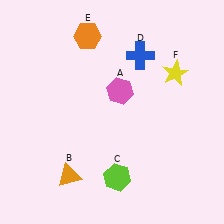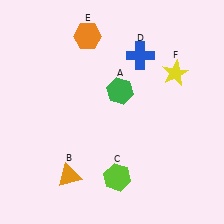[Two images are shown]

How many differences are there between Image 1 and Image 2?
There is 1 difference between the two images.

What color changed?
The hexagon (A) changed from pink in Image 1 to green in Image 2.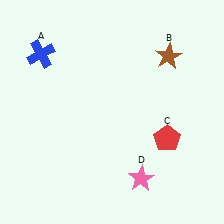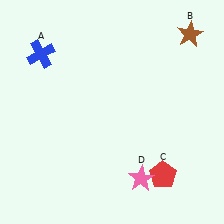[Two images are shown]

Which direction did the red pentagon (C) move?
The red pentagon (C) moved down.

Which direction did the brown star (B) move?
The brown star (B) moved up.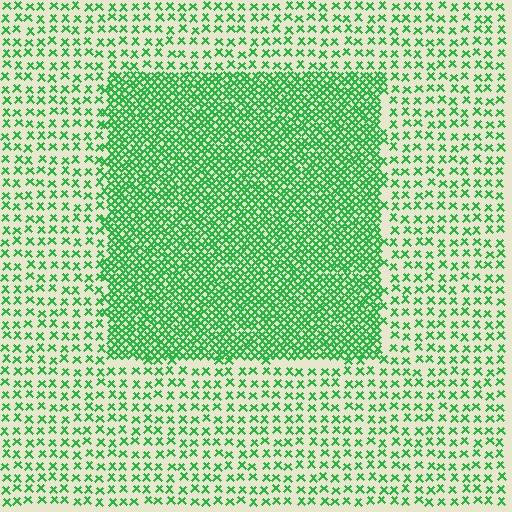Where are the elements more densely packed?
The elements are more densely packed inside the rectangle boundary.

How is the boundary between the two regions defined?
The boundary is defined by a change in element density (approximately 2.7x ratio). All elements are the same color, size, and shape.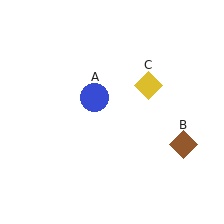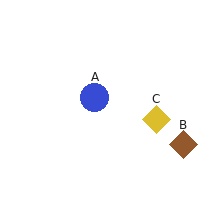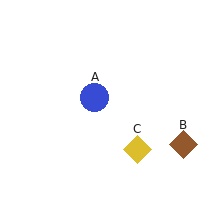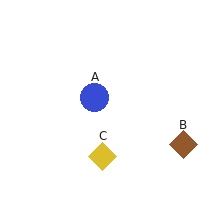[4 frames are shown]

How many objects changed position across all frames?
1 object changed position: yellow diamond (object C).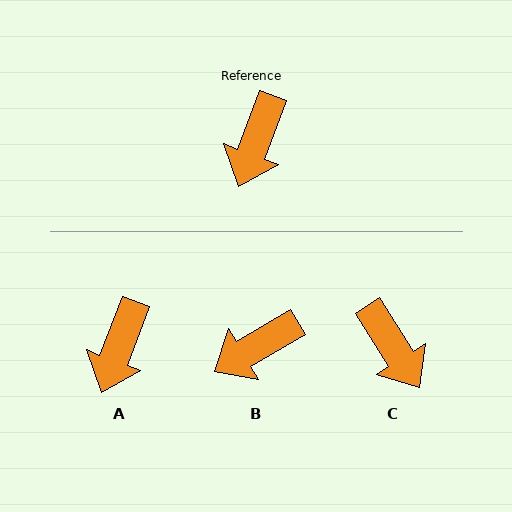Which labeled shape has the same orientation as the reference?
A.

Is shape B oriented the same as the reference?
No, it is off by about 39 degrees.